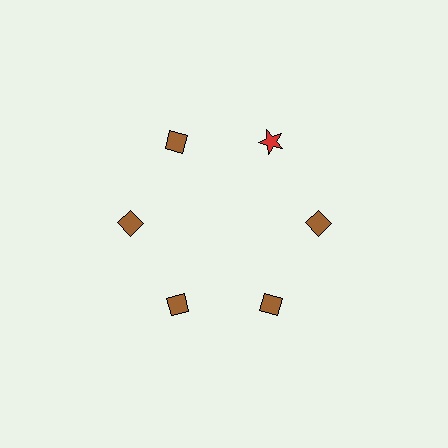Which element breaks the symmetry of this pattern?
The red star at roughly the 1 o'clock position breaks the symmetry. All other shapes are brown diamonds.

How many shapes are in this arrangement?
There are 6 shapes arranged in a ring pattern.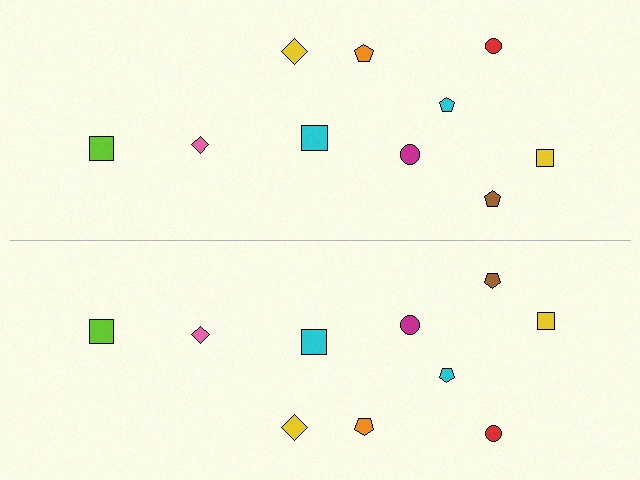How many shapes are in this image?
There are 20 shapes in this image.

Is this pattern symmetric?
Yes, this pattern has bilateral (reflection) symmetry.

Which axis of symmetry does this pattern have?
The pattern has a horizontal axis of symmetry running through the center of the image.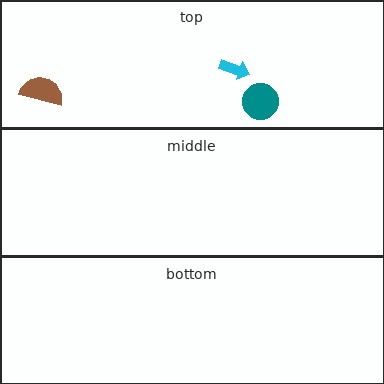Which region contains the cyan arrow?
The top region.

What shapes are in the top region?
The brown semicircle, the cyan arrow, the teal circle.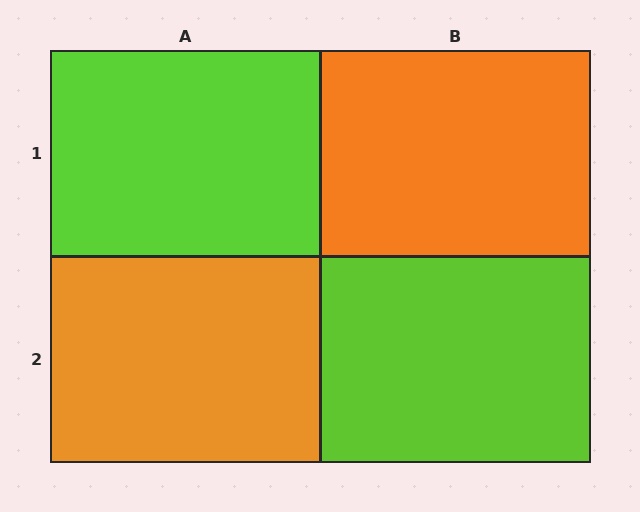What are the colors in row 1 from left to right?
Lime, orange.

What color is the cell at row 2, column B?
Lime.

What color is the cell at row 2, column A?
Orange.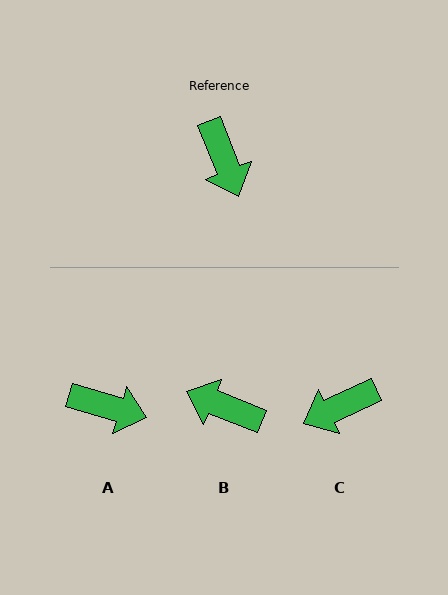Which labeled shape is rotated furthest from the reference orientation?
B, about 133 degrees away.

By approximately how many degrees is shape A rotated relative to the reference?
Approximately 52 degrees counter-clockwise.